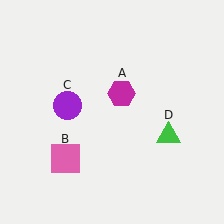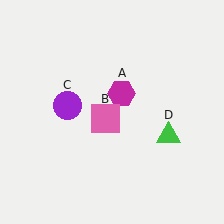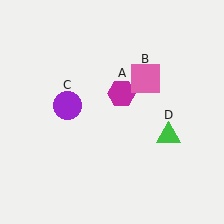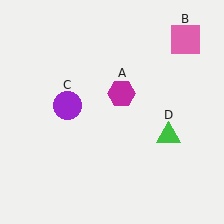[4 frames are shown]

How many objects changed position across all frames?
1 object changed position: pink square (object B).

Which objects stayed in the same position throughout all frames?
Magenta hexagon (object A) and purple circle (object C) and green triangle (object D) remained stationary.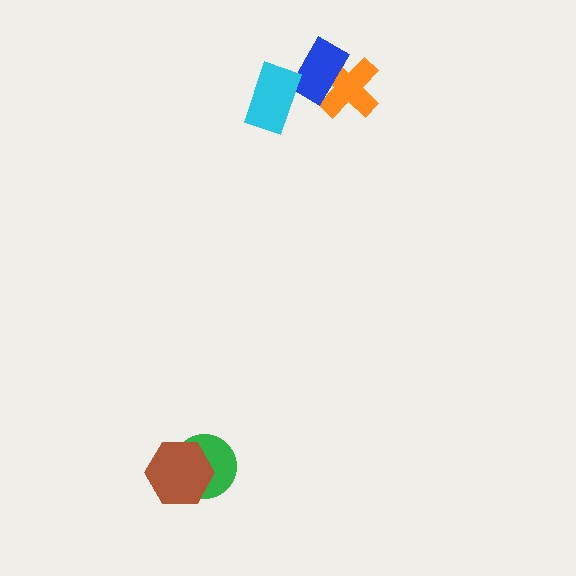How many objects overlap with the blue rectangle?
2 objects overlap with the blue rectangle.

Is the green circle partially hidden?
Yes, it is partially covered by another shape.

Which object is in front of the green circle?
The brown hexagon is in front of the green circle.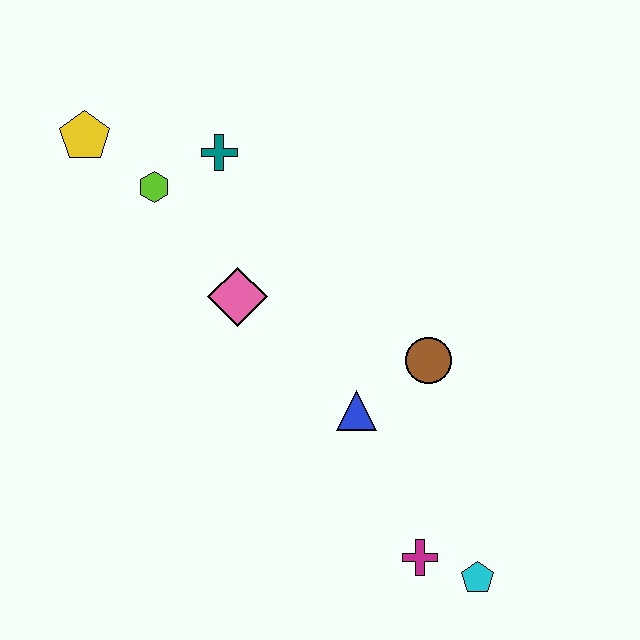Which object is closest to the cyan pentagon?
The magenta cross is closest to the cyan pentagon.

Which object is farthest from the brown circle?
The yellow pentagon is farthest from the brown circle.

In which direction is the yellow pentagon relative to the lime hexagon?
The yellow pentagon is to the left of the lime hexagon.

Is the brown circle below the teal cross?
Yes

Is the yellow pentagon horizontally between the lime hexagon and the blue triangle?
No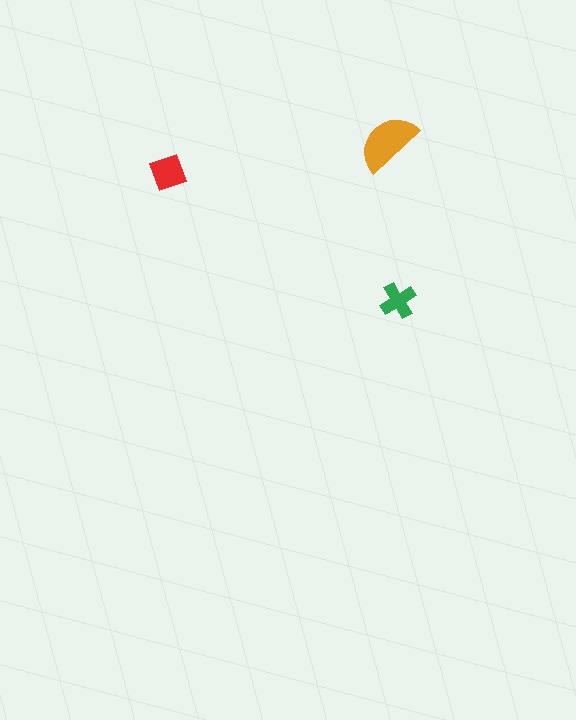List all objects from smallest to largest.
The green cross, the red diamond, the orange semicircle.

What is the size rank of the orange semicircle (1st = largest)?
1st.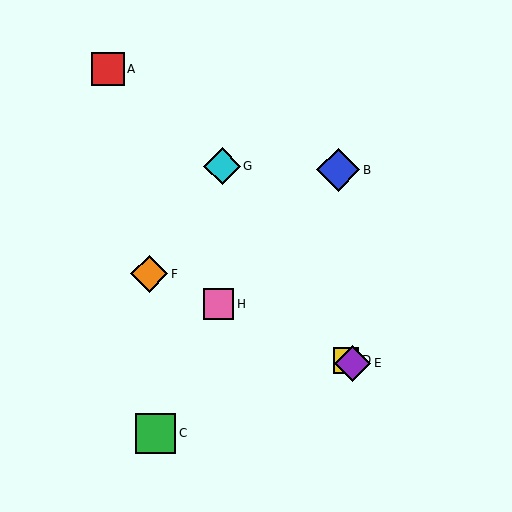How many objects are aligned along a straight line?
4 objects (D, E, F, H) are aligned along a straight line.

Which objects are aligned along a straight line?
Objects D, E, F, H are aligned along a straight line.